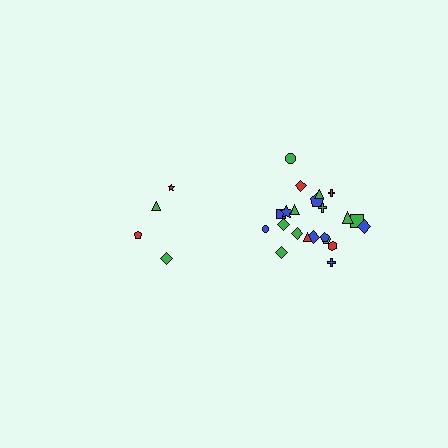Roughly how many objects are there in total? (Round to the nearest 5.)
Roughly 25 objects in total.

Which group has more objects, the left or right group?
The right group.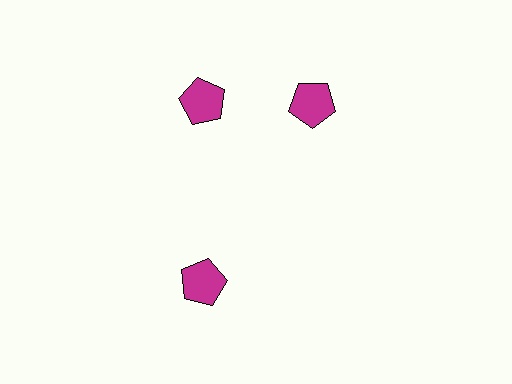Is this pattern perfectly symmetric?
No. The 3 magenta pentagons are arranged in a ring, but one element near the 3 o'clock position is rotated out of alignment along the ring, breaking the 3-fold rotational symmetry.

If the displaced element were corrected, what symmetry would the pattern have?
It would have 3-fold rotational symmetry — the pattern would map onto itself every 120 degrees.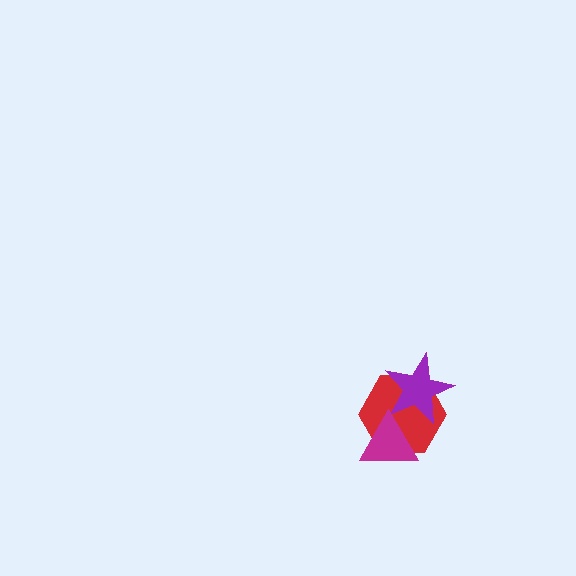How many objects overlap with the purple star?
2 objects overlap with the purple star.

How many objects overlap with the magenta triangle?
2 objects overlap with the magenta triangle.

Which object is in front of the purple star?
The magenta triangle is in front of the purple star.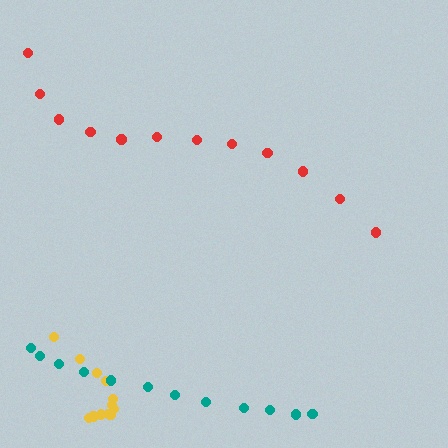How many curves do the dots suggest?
There are 3 distinct paths.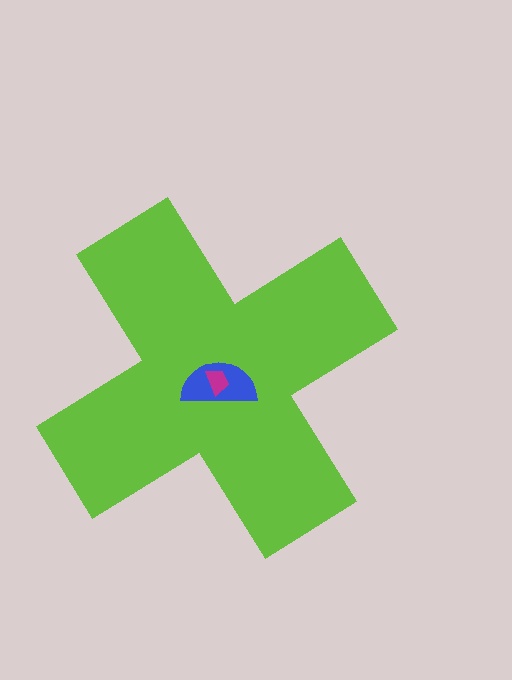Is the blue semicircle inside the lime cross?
Yes.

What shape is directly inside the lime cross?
The blue semicircle.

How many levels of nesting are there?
3.